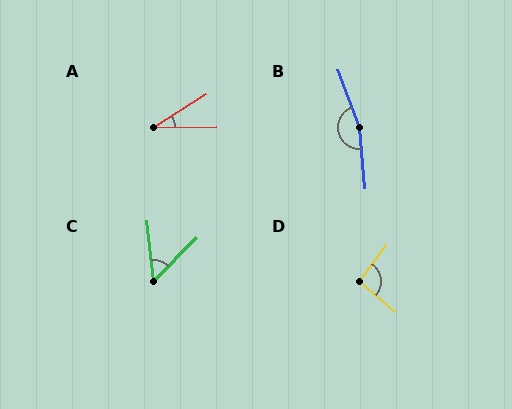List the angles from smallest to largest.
A (32°), C (50°), D (93°), B (165°).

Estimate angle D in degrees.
Approximately 93 degrees.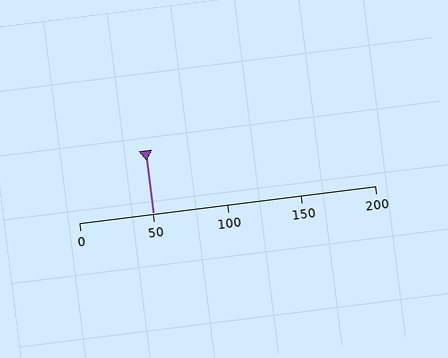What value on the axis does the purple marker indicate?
The marker indicates approximately 50.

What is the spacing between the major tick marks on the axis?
The major ticks are spaced 50 apart.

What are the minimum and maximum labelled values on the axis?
The axis runs from 0 to 200.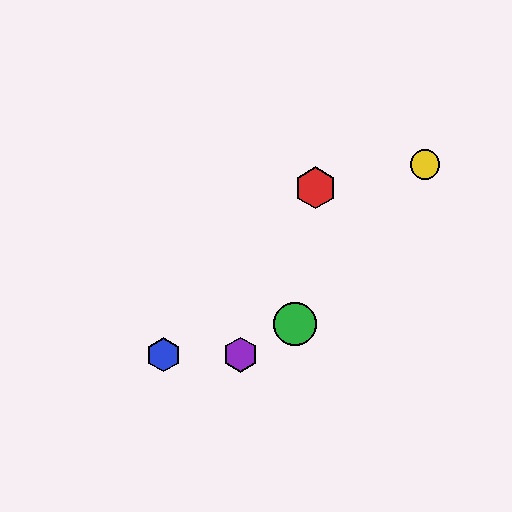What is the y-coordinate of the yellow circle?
The yellow circle is at y≈164.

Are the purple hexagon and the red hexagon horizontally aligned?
No, the purple hexagon is at y≈355 and the red hexagon is at y≈188.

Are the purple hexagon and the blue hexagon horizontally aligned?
Yes, both are at y≈355.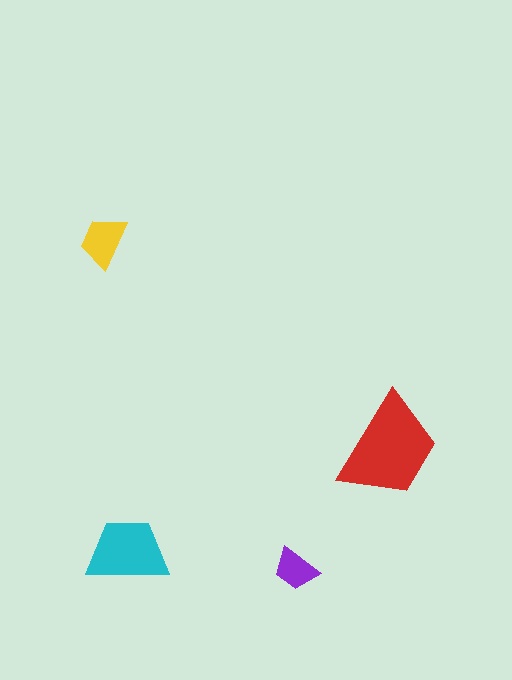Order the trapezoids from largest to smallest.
the red one, the cyan one, the yellow one, the purple one.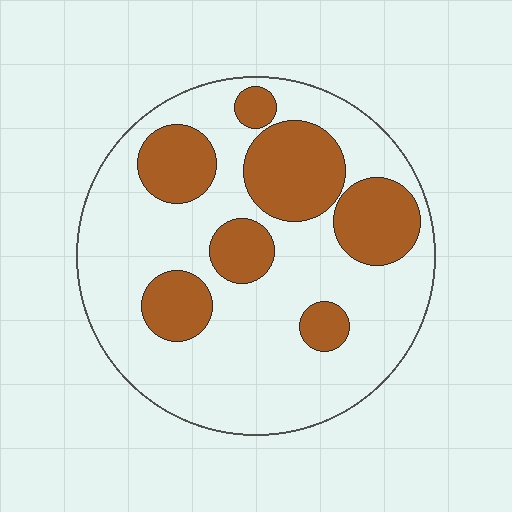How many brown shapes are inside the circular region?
7.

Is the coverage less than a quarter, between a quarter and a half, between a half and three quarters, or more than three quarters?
Between a quarter and a half.